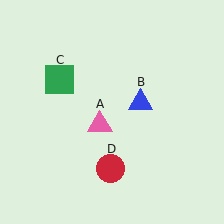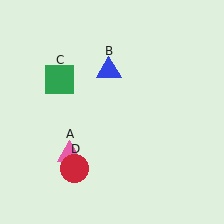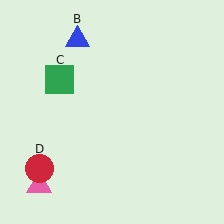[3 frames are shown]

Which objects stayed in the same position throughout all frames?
Green square (object C) remained stationary.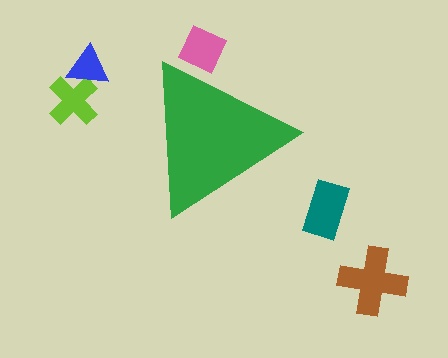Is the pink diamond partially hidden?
Yes, the pink diamond is partially hidden behind the green triangle.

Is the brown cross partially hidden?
No, the brown cross is fully visible.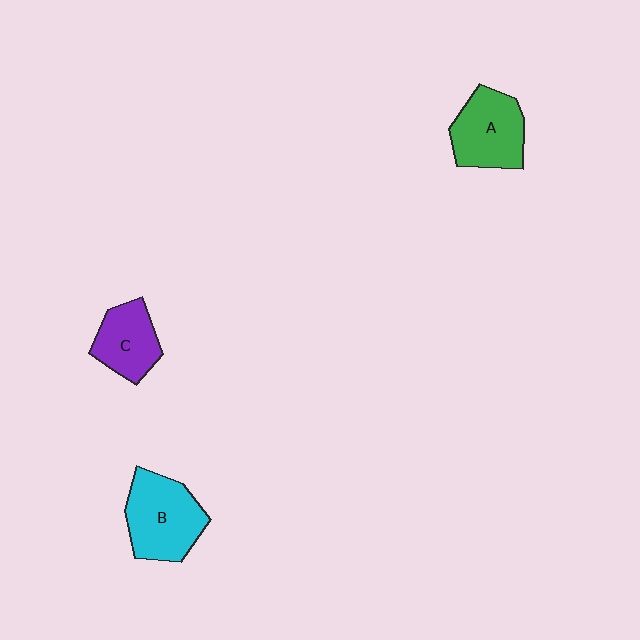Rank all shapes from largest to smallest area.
From largest to smallest: B (cyan), A (green), C (purple).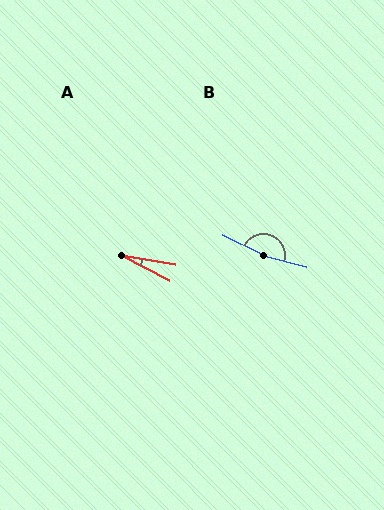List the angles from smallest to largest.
A (18°), B (169°).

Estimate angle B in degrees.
Approximately 169 degrees.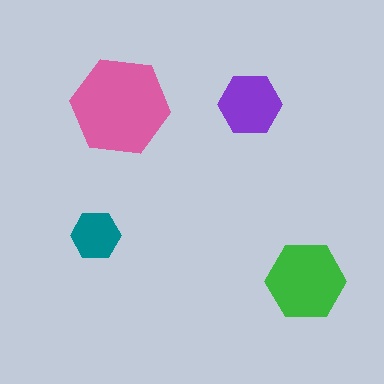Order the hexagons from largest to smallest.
the pink one, the green one, the purple one, the teal one.